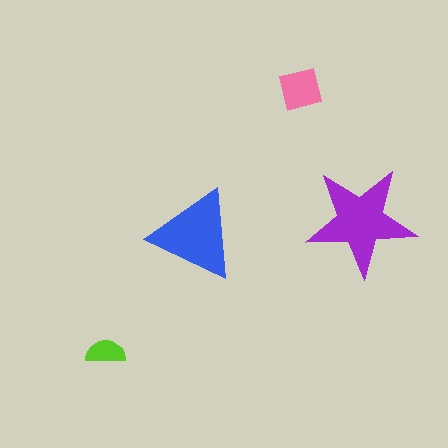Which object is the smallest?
The lime semicircle.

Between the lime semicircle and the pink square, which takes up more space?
The pink square.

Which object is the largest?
The purple star.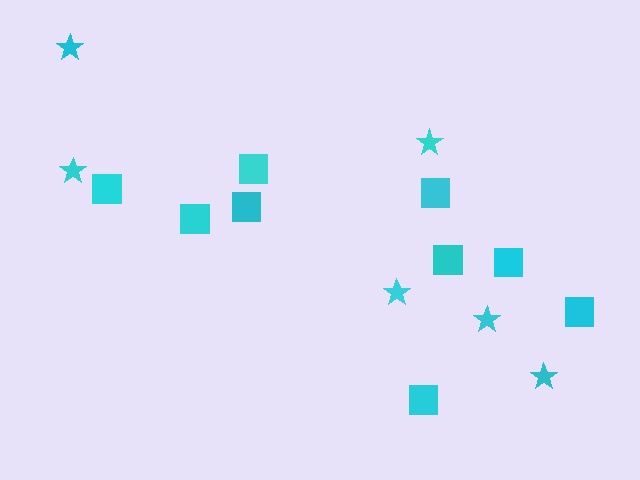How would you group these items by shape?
There are 2 groups: one group of squares (9) and one group of stars (6).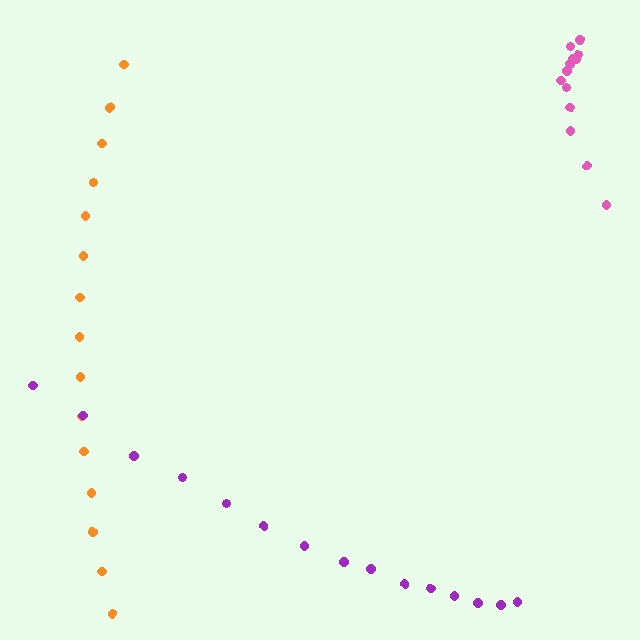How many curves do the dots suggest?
There are 3 distinct paths.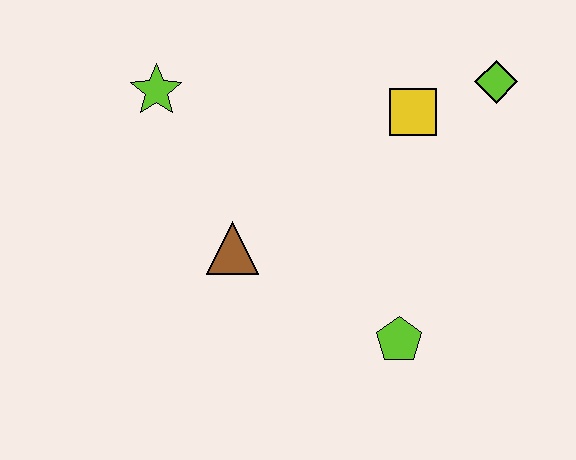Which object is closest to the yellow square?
The lime diamond is closest to the yellow square.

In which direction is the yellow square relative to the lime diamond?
The yellow square is to the left of the lime diamond.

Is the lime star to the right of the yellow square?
No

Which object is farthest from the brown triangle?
The lime diamond is farthest from the brown triangle.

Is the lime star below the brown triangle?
No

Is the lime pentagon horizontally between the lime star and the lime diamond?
Yes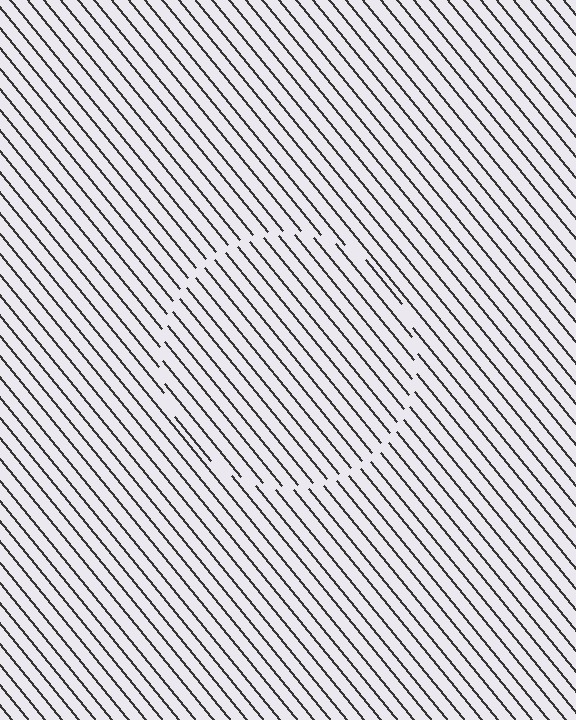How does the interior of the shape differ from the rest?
The interior of the shape contains the same grating, shifted by half a period — the contour is defined by the phase discontinuity where line-ends from the inner and outer gratings abut.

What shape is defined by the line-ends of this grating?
An illusory circle. The interior of the shape contains the same grating, shifted by half a period — the contour is defined by the phase discontinuity where line-ends from the inner and outer gratings abut.